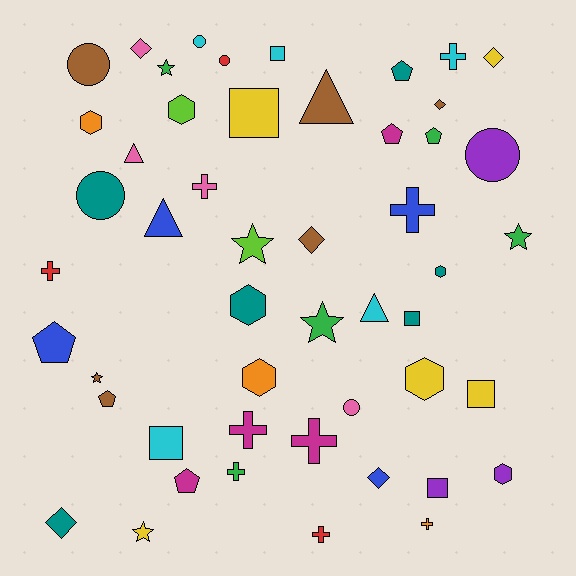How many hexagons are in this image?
There are 7 hexagons.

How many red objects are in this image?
There are 3 red objects.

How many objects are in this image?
There are 50 objects.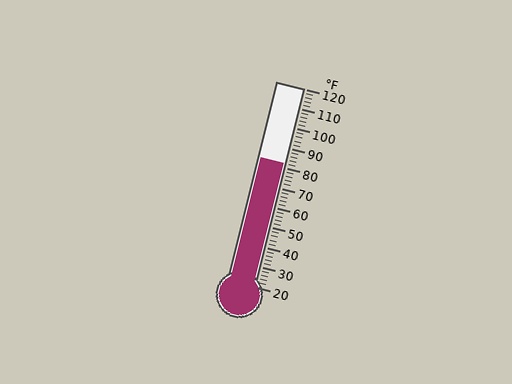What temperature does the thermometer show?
The thermometer shows approximately 82°F.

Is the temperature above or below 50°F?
The temperature is above 50°F.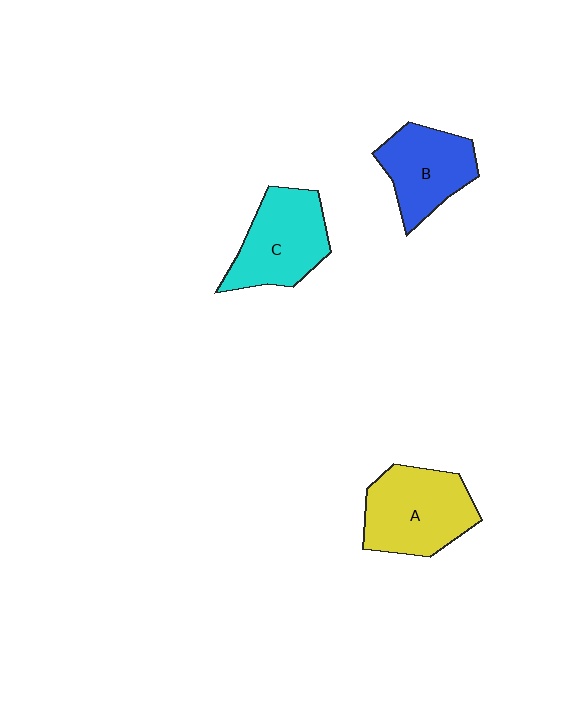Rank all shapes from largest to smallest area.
From largest to smallest: A (yellow), C (cyan), B (blue).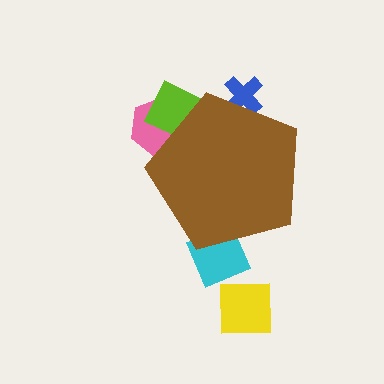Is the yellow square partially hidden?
No, the yellow square is fully visible.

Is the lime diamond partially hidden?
Yes, the lime diamond is partially hidden behind the brown pentagon.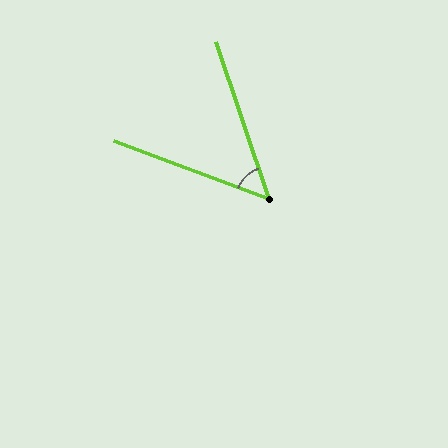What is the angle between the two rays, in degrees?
Approximately 51 degrees.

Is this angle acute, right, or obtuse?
It is acute.